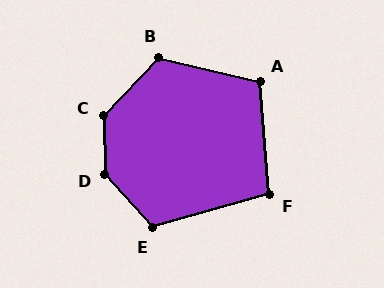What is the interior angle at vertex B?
Approximately 120 degrees (obtuse).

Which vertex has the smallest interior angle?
F, at approximately 101 degrees.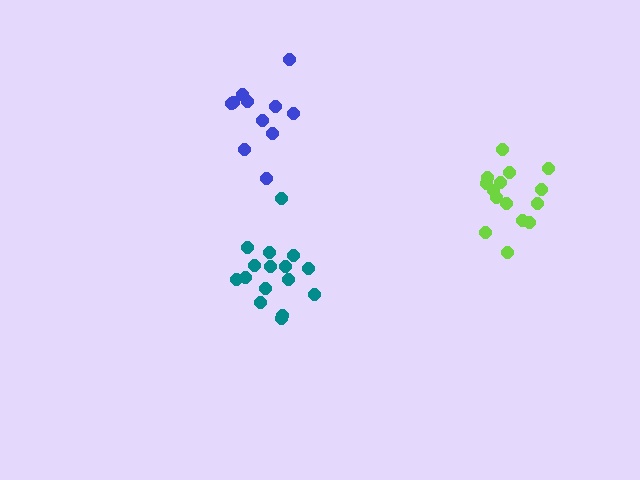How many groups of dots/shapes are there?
There are 3 groups.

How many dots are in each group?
Group 1: 16 dots, Group 2: 15 dots, Group 3: 11 dots (42 total).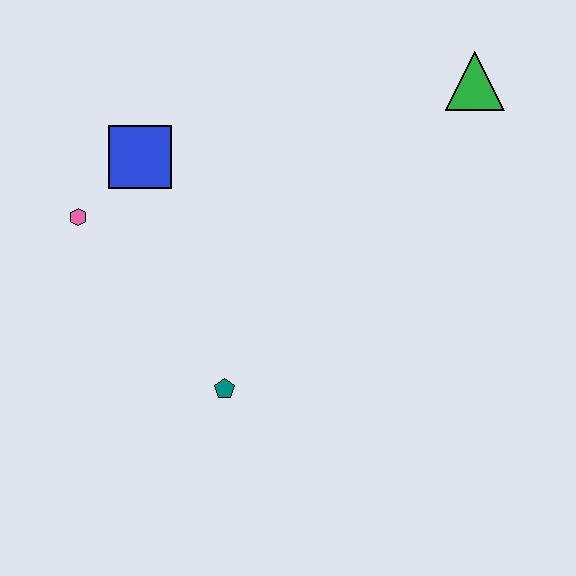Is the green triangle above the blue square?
Yes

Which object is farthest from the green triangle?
The pink hexagon is farthest from the green triangle.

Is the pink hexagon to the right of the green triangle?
No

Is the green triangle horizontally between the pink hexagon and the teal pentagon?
No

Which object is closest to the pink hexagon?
The blue square is closest to the pink hexagon.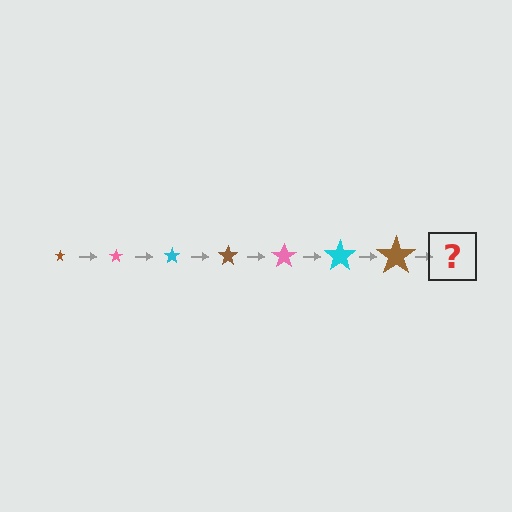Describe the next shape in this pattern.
It should be a pink star, larger than the previous one.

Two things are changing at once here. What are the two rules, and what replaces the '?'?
The two rules are that the star grows larger each step and the color cycles through brown, pink, and cyan. The '?' should be a pink star, larger than the previous one.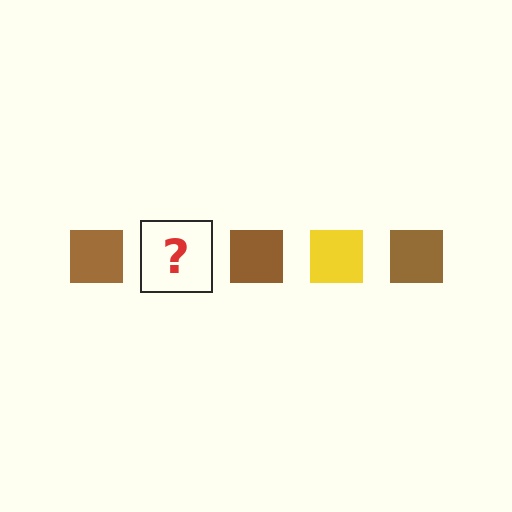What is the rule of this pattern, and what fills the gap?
The rule is that the pattern cycles through brown, yellow squares. The gap should be filled with a yellow square.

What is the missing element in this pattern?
The missing element is a yellow square.